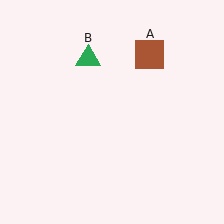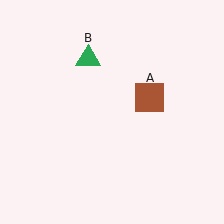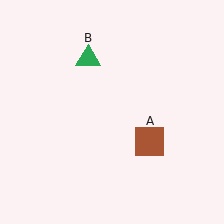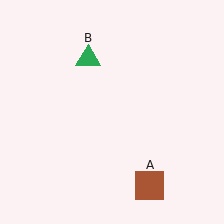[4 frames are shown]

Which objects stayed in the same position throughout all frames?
Green triangle (object B) remained stationary.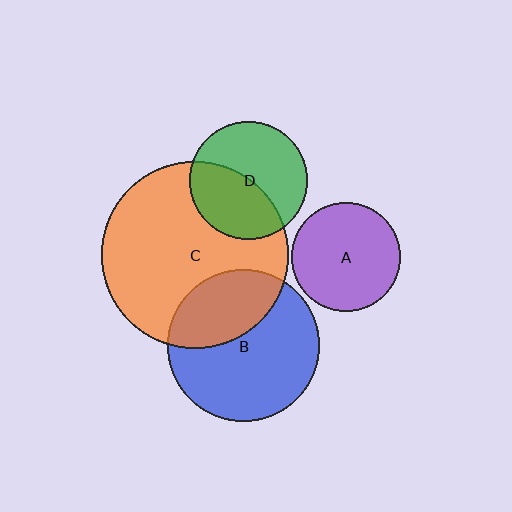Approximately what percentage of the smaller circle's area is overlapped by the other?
Approximately 45%.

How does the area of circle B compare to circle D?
Approximately 1.7 times.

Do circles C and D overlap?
Yes.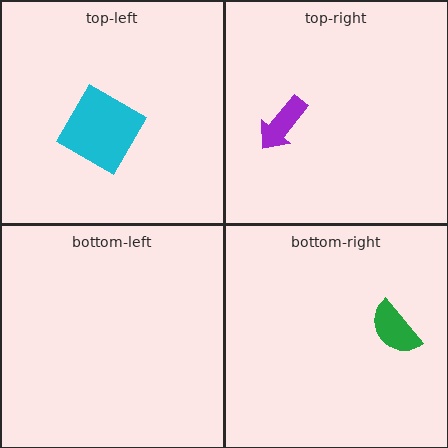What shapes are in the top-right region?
The purple arrow.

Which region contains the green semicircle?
The bottom-right region.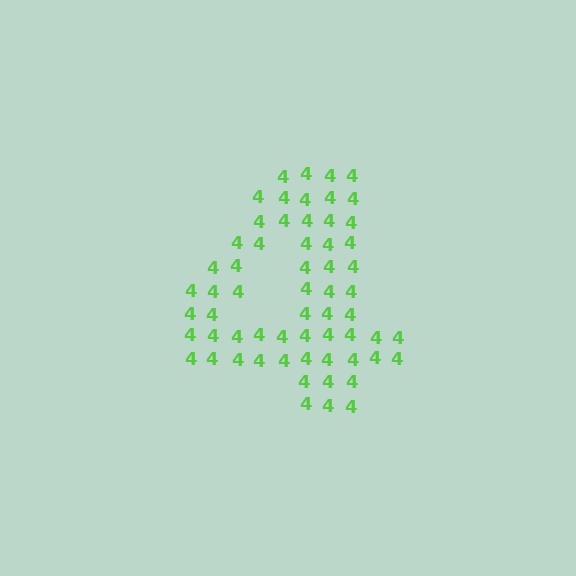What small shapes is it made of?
It is made of small digit 4's.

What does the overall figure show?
The overall figure shows the digit 4.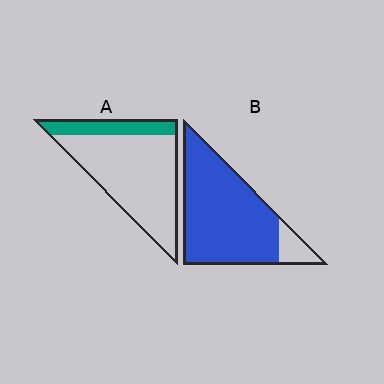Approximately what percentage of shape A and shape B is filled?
A is approximately 20% and B is approximately 90%.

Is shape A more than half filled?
No.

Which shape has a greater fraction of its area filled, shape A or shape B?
Shape B.